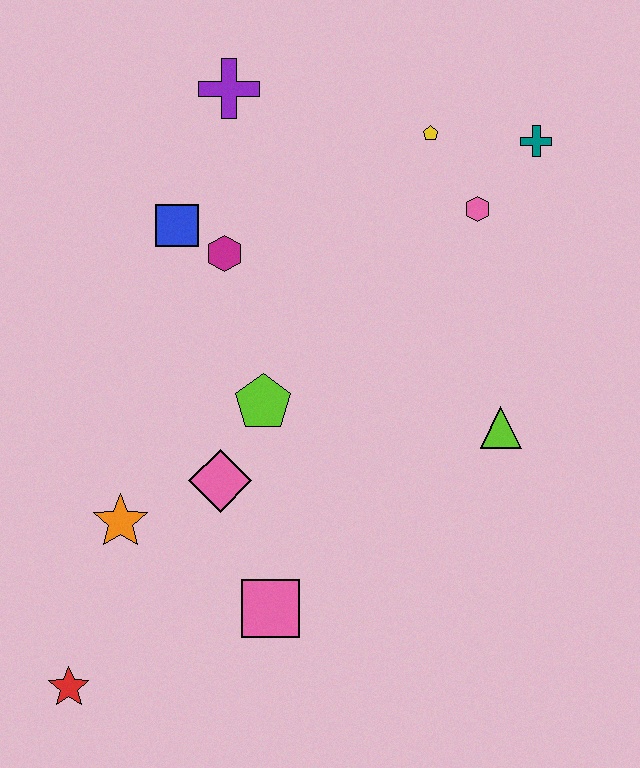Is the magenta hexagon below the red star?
No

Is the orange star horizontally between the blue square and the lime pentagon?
No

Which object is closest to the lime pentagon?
The pink diamond is closest to the lime pentagon.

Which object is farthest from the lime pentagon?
The teal cross is farthest from the lime pentagon.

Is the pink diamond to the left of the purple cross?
Yes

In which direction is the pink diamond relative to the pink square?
The pink diamond is above the pink square.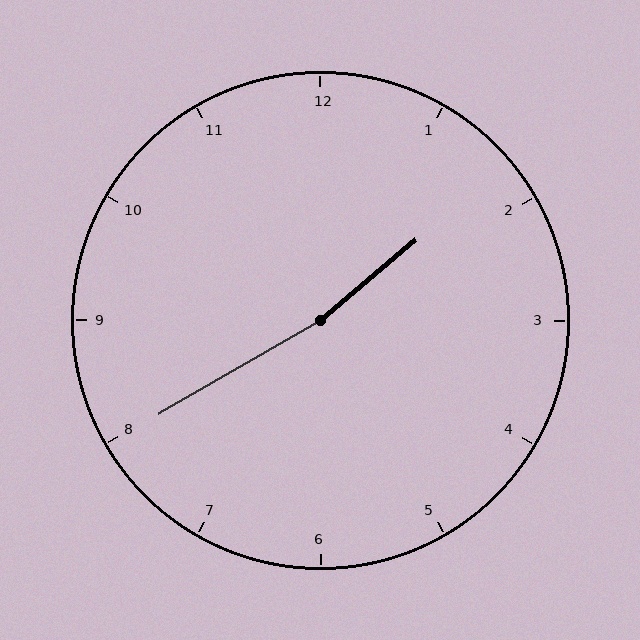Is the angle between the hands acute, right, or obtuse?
It is obtuse.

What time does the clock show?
1:40.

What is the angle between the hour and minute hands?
Approximately 170 degrees.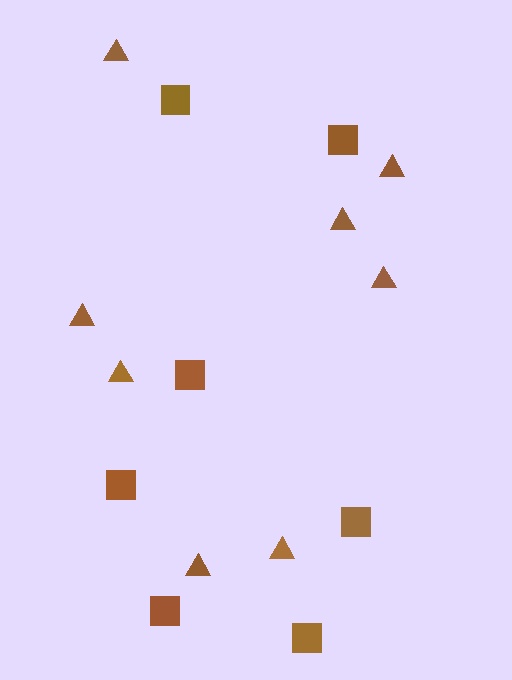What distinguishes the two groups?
There are 2 groups: one group of triangles (8) and one group of squares (7).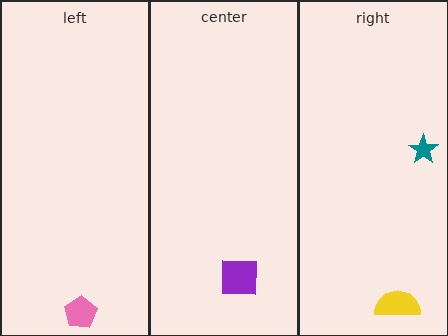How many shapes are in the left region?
1.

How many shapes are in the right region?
2.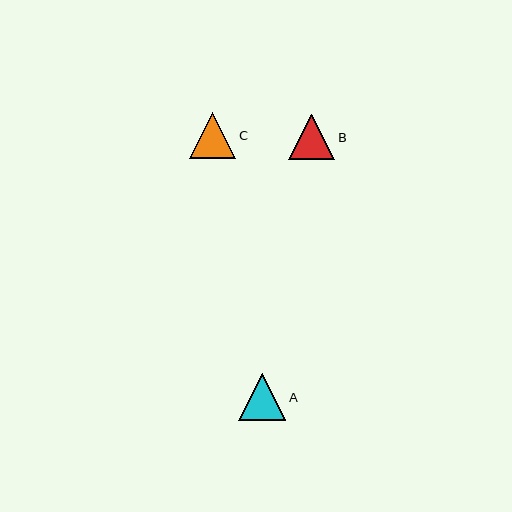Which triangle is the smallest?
Triangle B is the smallest with a size of approximately 46 pixels.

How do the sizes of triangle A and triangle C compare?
Triangle A and triangle C are approximately the same size.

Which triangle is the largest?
Triangle A is the largest with a size of approximately 47 pixels.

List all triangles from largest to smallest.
From largest to smallest: A, C, B.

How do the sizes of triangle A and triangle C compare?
Triangle A and triangle C are approximately the same size.